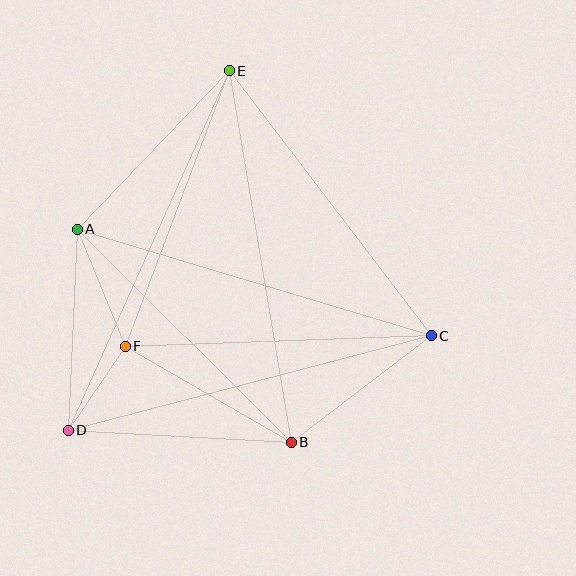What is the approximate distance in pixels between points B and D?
The distance between B and D is approximately 223 pixels.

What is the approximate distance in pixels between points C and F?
The distance between C and F is approximately 306 pixels.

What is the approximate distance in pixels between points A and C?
The distance between A and C is approximately 370 pixels.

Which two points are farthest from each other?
Points D and E are farthest from each other.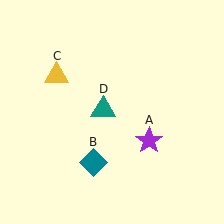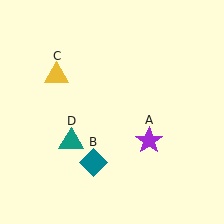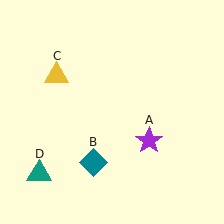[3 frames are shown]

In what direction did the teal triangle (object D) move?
The teal triangle (object D) moved down and to the left.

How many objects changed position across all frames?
1 object changed position: teal triangle (object D).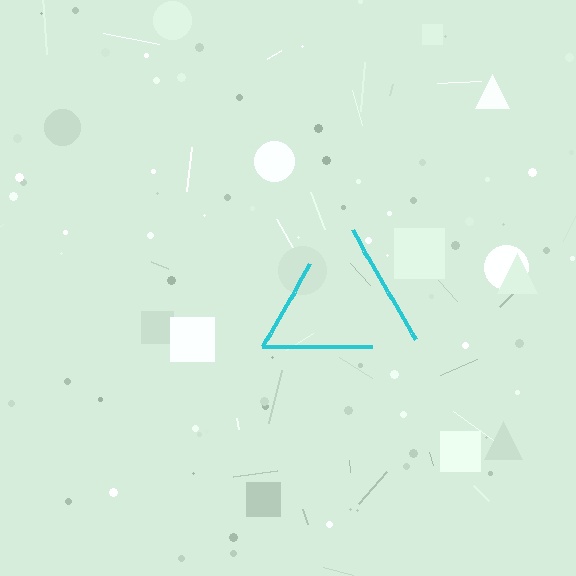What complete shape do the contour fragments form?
The contour fragments form a triangle.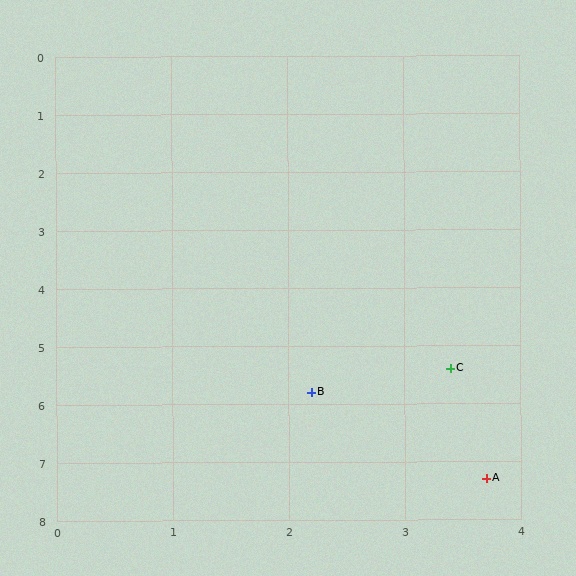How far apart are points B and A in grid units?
Points B and A are about 2.1 grid units apart.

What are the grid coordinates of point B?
Point B is at approximately (2.2, 5.8).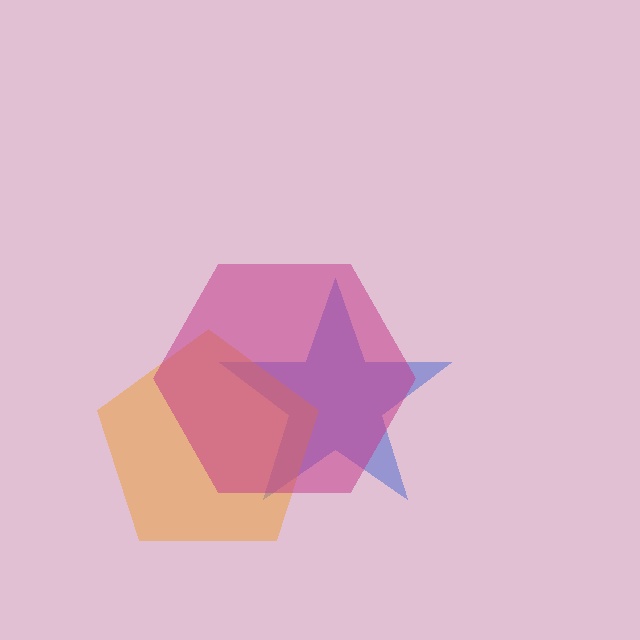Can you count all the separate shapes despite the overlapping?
Yes, there are 3 separate shapes.